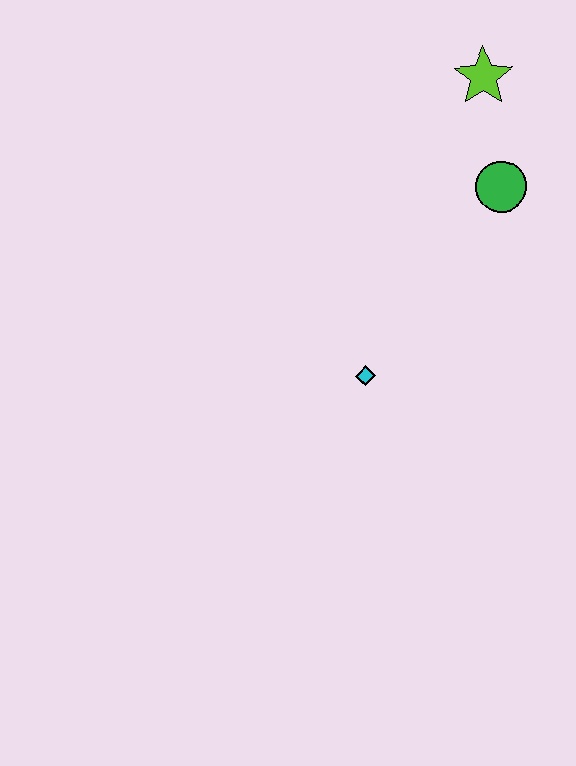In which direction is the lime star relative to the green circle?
The lime star is above the green circle.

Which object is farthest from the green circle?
The cyan diamond is farthest from the green circle.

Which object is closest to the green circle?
The lime star is closest to the green circle.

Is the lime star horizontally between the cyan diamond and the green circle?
Yes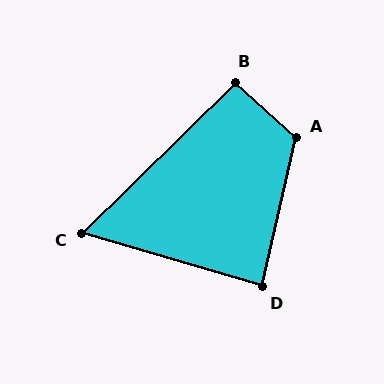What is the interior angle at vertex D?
Approximately 86 degrees (approximately right).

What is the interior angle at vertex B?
Approximately 94 degrees (approximately right).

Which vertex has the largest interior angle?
A, at approximately 119 degrees.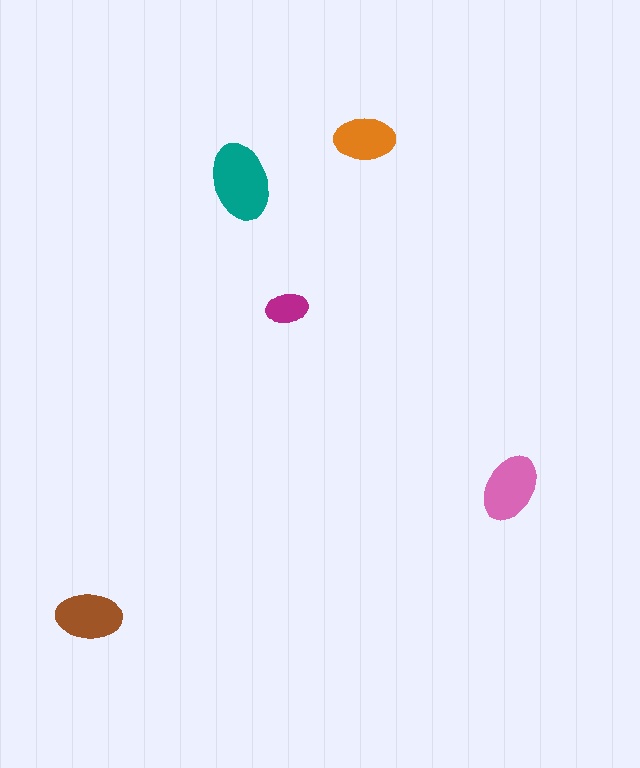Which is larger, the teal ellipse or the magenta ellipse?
The teal one.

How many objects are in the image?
There are 5 objects in the image.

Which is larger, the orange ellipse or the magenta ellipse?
The orange one.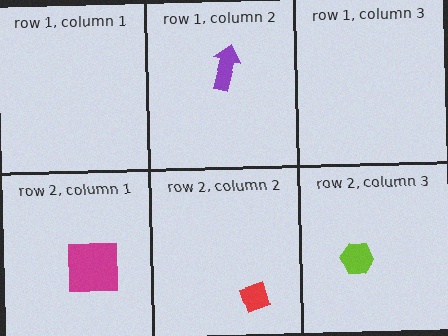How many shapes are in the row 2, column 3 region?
1.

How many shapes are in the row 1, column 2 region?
1.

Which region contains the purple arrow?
The row 1, column 2 region.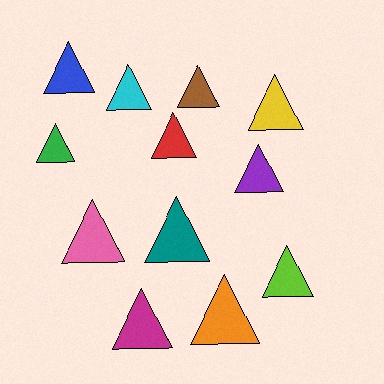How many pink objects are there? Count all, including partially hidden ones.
There is 1 pink object.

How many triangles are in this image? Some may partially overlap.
There are 12 triangles.